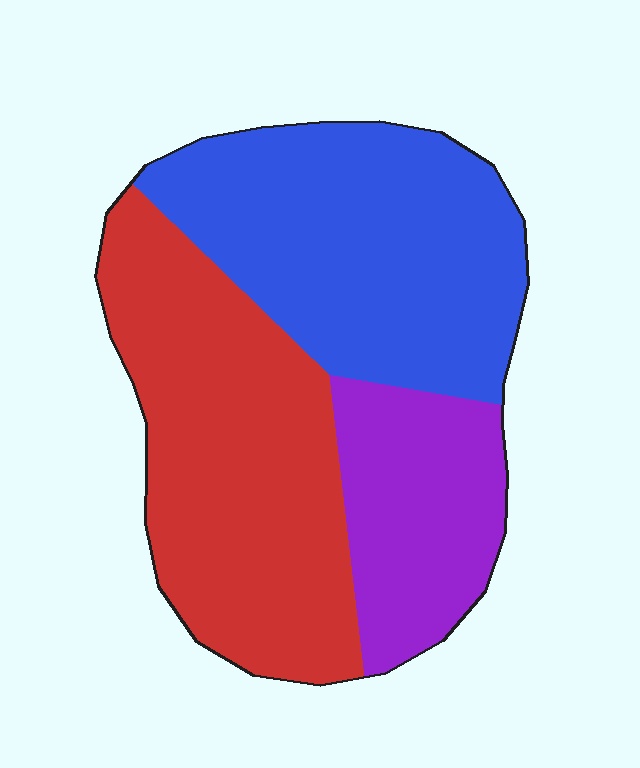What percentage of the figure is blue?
Blue covers about 40% of the figure.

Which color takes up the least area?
Purple, at roughly 20%.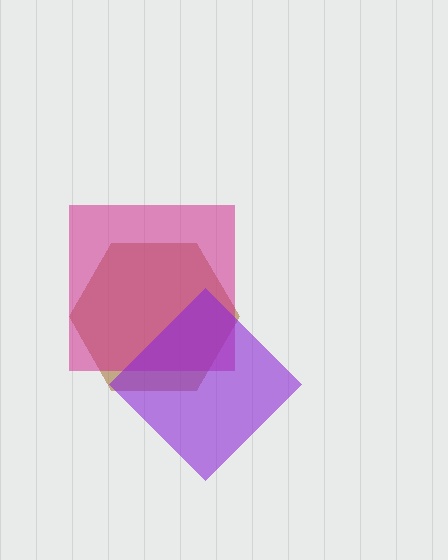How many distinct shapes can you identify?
There are 3 distinct shapes: a brown hexagon, a magenta square, a purple diamond.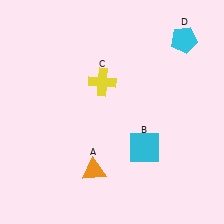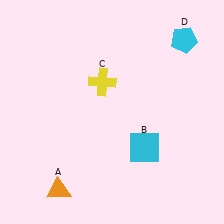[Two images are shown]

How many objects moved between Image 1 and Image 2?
1 object moved between the two images.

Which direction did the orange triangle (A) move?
The orange triangle (A) moved left.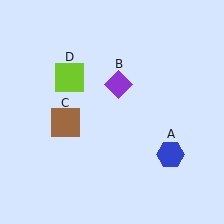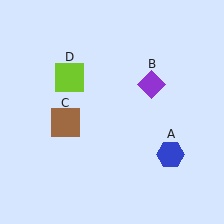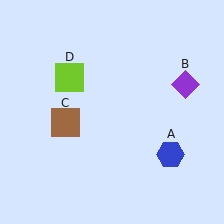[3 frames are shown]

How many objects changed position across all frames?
1 object changed position: purple diamond (object B).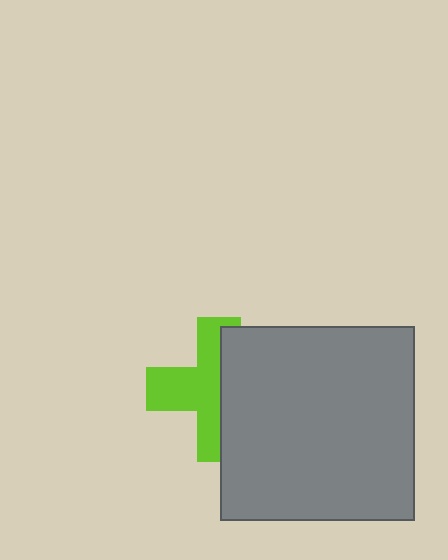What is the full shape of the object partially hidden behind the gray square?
The partially hidden object is a lime cross.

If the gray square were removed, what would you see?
You would see the complete lime cross.